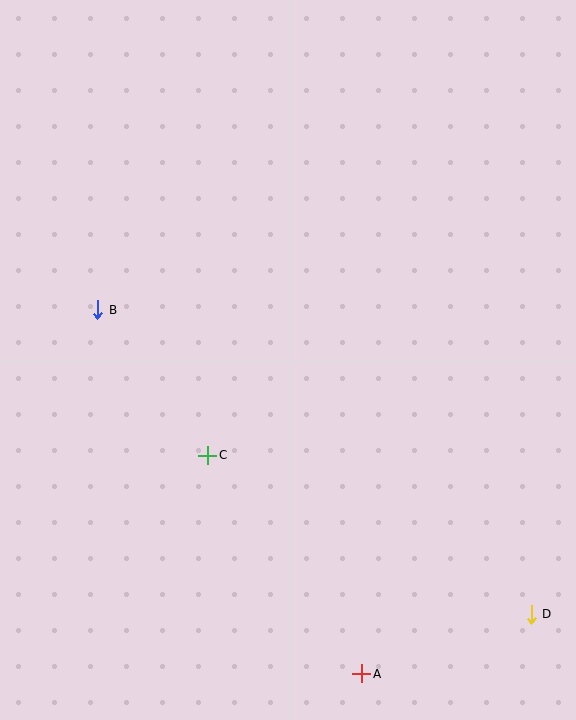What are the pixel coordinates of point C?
Point C is at (208, 455).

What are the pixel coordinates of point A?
Point A is at (362, 674).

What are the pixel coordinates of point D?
Point D is at (531, 614).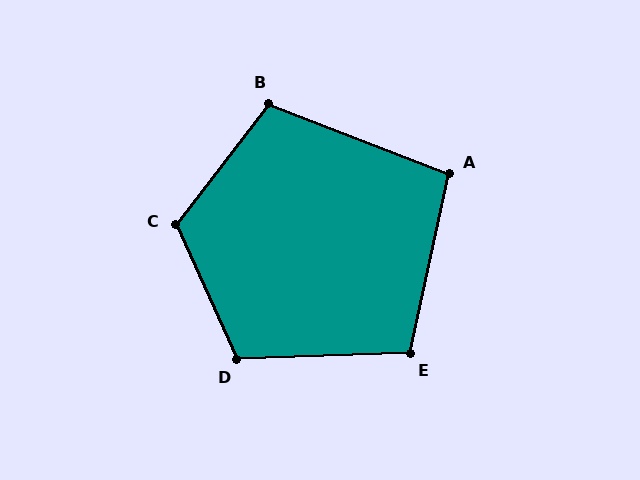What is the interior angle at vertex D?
Approximately 113 degrees (obtuse).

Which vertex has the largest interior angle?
C, at approximately 118 degrees.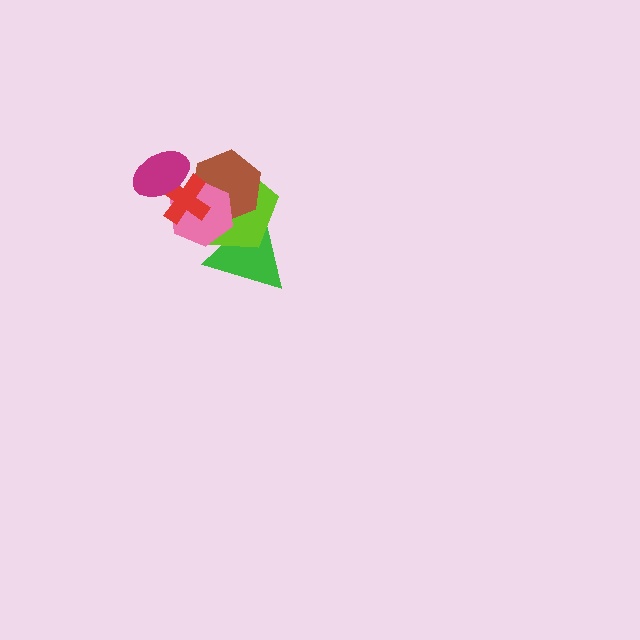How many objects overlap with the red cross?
4 objects overlap with the red cross.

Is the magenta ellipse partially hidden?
No, no other shape covers it.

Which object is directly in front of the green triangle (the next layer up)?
The lime pentagon is directly in front of the green triangle.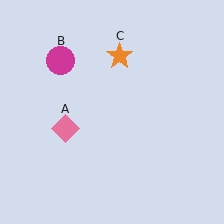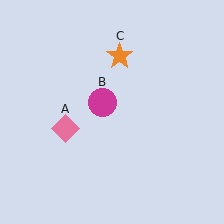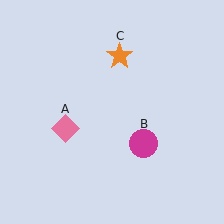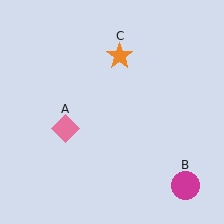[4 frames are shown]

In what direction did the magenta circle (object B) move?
The magenta circle (object B) moved down and to the right.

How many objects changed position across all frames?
1 object changed position: magenta circle (object B).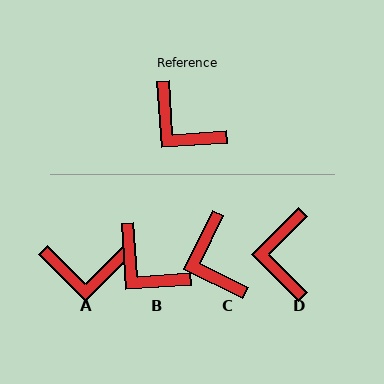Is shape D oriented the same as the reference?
No, it is off by about 48 degrees.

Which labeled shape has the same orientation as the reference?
B.